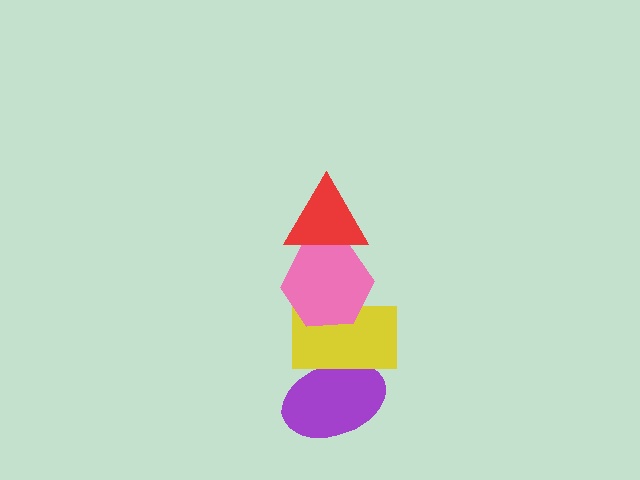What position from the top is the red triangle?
The red triangle is 1st from the top.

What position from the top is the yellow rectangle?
The yellow rectangle is 3rd from the top.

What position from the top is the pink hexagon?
The pink hexagon is 2nd from the top.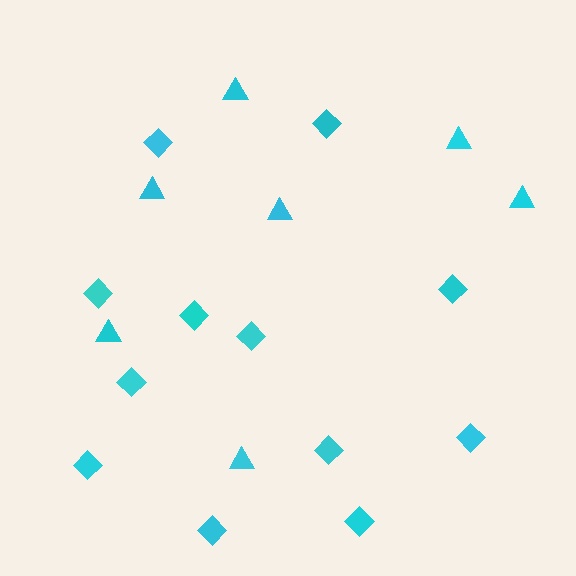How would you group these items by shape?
There are 2 groups: one group of triangles (7) and one group of diamonds (12).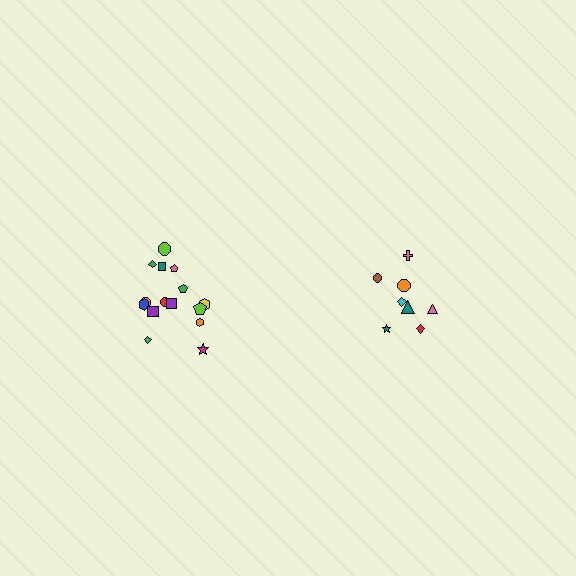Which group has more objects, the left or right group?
The left group.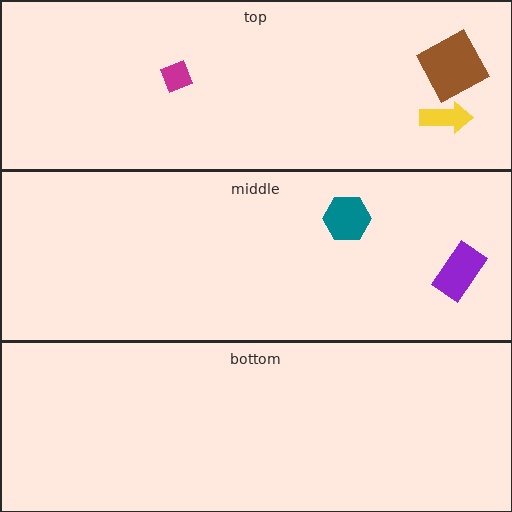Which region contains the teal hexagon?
The middle region.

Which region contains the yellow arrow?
The top region.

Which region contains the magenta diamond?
The top region.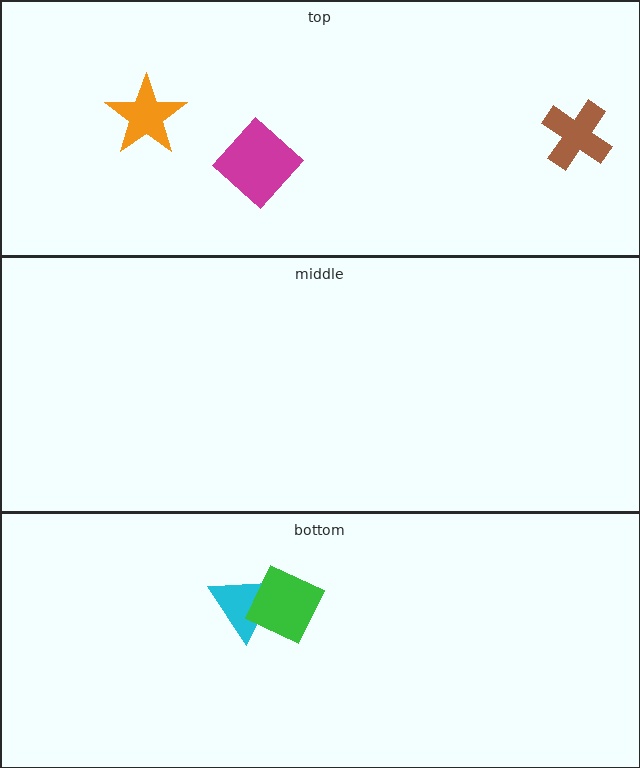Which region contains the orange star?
The top region.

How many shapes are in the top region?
3.